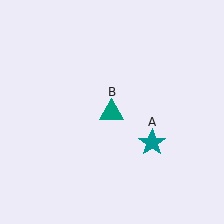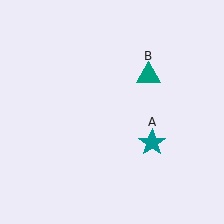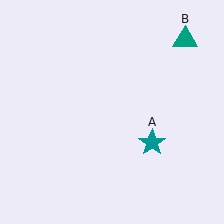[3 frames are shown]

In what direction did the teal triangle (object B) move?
The teal triangle (object B) moved up and to the right.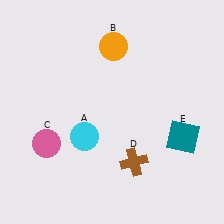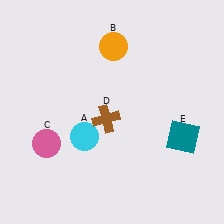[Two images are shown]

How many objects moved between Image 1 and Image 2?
1 object moved between the two images.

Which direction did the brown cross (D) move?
The brown cross (D) moved up.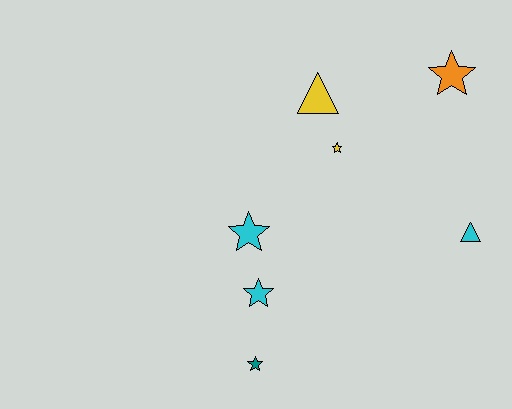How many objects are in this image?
There are 7 objects.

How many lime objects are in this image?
There are no lime objects.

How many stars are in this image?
There are 5 stars.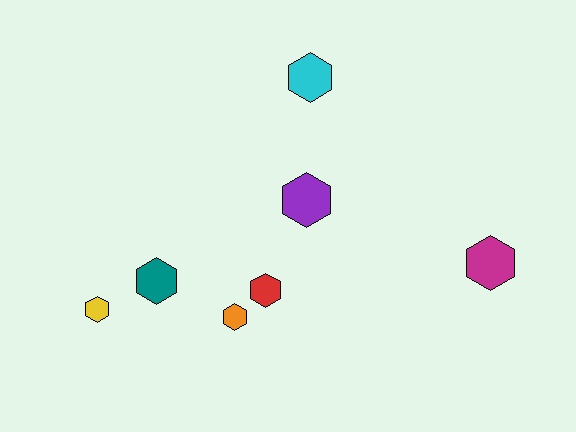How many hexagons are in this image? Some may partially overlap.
There are 7 hexagons.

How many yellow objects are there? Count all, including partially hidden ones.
There is 1 yellow object.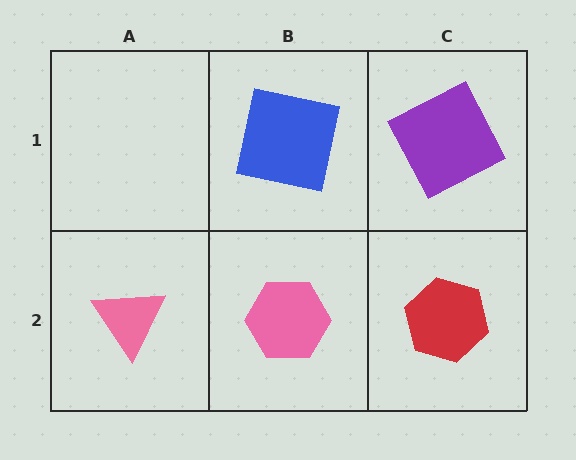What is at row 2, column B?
A pink hexagon.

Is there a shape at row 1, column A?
No, that cell is empty.